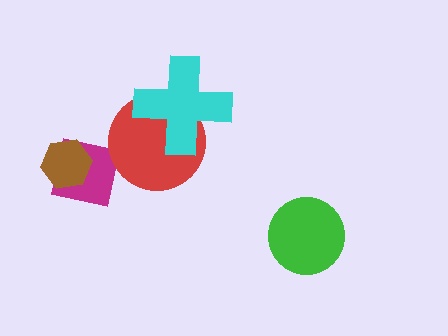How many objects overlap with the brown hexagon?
1 object overlaps with the brown hexagon.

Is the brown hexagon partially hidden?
No, no other shape covers it.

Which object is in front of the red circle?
The cyan cross is in front of the red circle.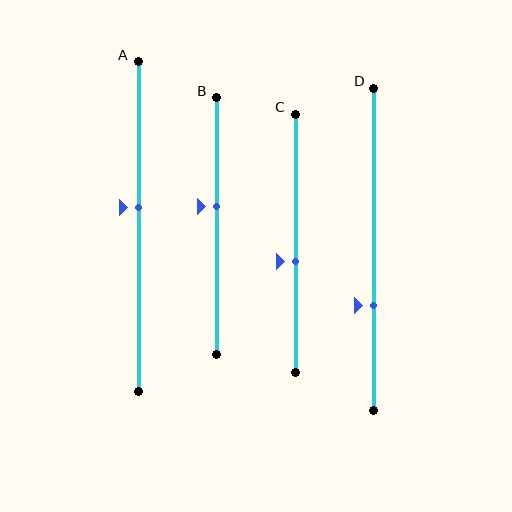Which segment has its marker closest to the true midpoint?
Segment A has its marker closest to the true midpoint.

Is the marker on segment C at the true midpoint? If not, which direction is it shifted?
No, the marker on segment C is shifted downward by about 7% of the segment length.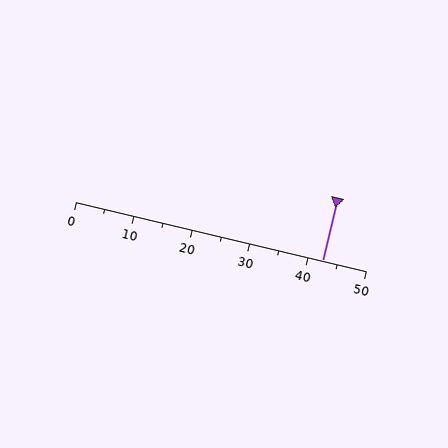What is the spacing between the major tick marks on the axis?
The major ticks are spaced 10 apart.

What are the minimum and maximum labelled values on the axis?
The axis runs from 0 to 50.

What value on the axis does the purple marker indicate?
The marker indicates approximately 42.5.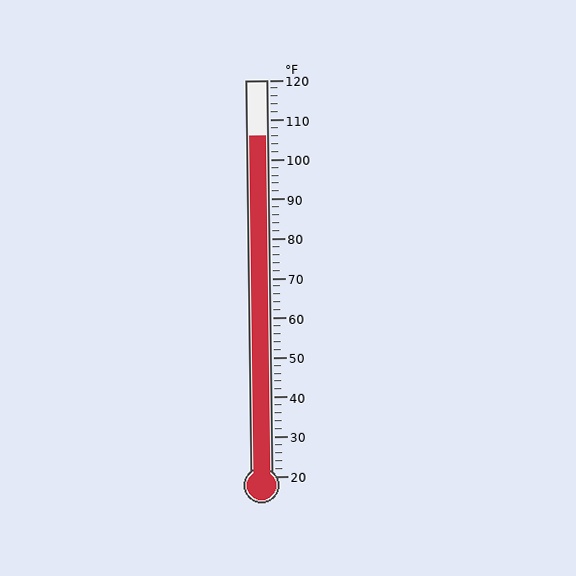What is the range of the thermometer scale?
The thermometer scale ranges from 20°F to 120°F.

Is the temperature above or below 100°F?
The temperature is above 100°F.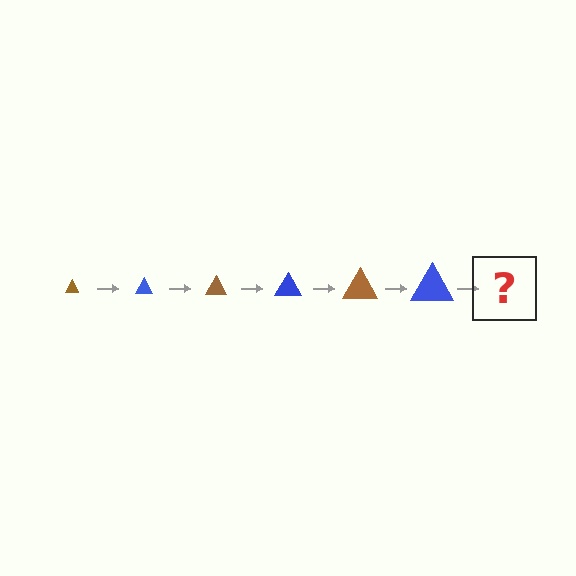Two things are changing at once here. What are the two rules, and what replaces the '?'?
The two rules are that the triangle grows larger each step and the color cycles through brown and blue. The '?' should be a brown triangle, larger than the previous one.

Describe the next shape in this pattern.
It should be a brown triangle, larger than the previous one.